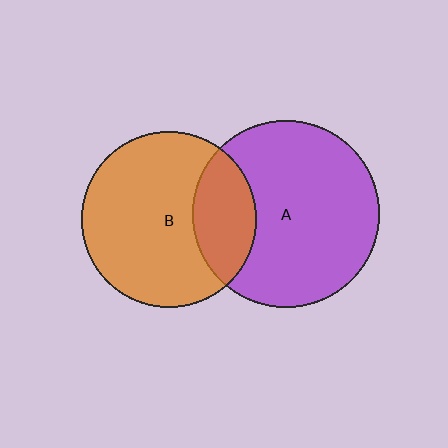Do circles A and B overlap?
Yes.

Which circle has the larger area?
Circle A (purple).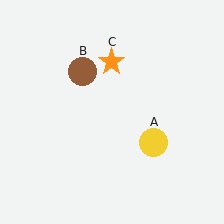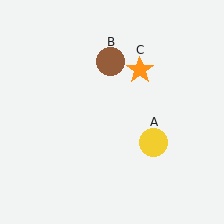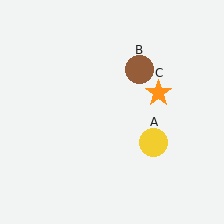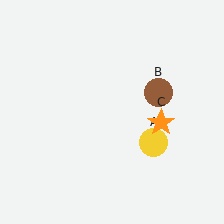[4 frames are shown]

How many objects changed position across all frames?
2 objects changed position: brown circle (object B), orange star (object C).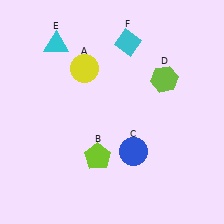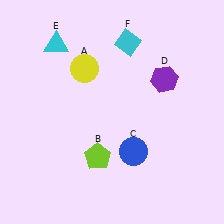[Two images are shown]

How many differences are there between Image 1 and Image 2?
There is 1 difference between the two images.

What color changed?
The hexagon (D) changed from lime in Image 1 to purple in Image 2.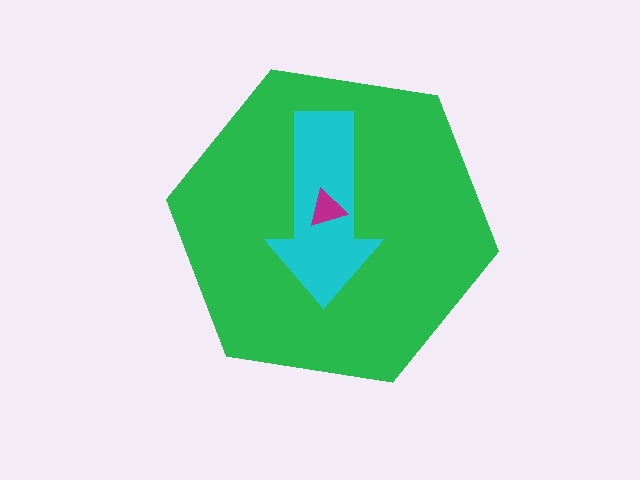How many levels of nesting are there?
3.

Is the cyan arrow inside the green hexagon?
Yes.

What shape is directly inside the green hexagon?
The cyan arrow.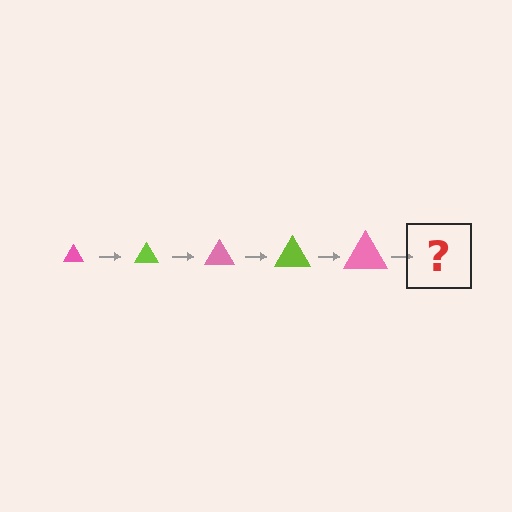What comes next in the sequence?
The next element should be a lime triangle, larger than the previous one.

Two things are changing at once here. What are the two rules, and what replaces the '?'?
The two rules are that the triangle grows larger each step and the color cycles through pink and lime. The '?' should be a lime triangle, larger than the previous one.